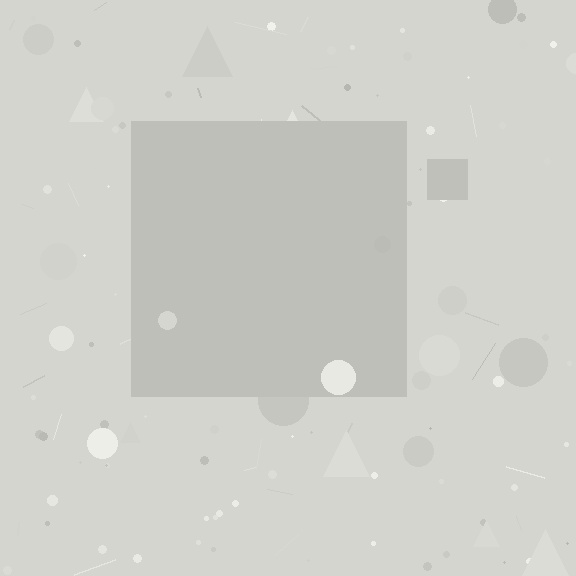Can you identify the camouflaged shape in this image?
The camouflaged shape is a square.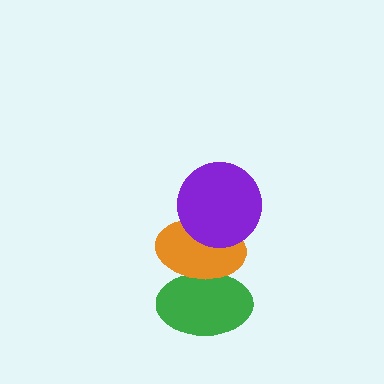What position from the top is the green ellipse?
The green ellipse is 3rd from the top.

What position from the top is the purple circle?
The purple circle is 1st from the top.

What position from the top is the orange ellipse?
The orange ellipse is 2nd from the top.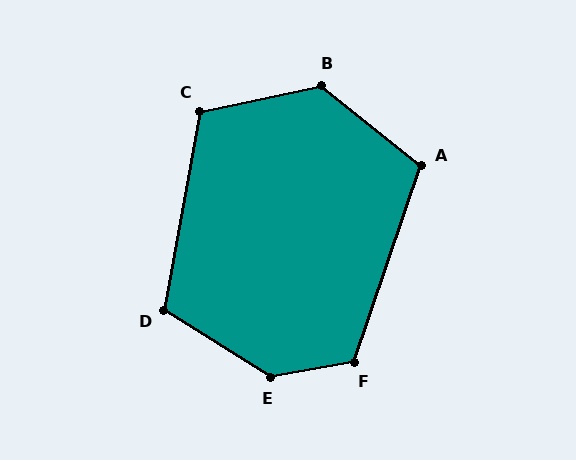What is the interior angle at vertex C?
Approximately 112 degrees (obtuse).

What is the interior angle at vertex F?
Approximately 119 degrees (obtuse).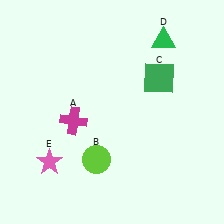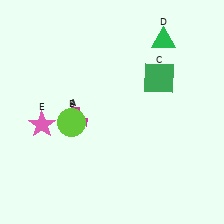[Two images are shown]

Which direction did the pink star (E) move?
The pink star (E) moved up.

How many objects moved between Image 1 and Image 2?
2 objects moved between the two images.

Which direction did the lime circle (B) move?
The lime circle (B) moved up.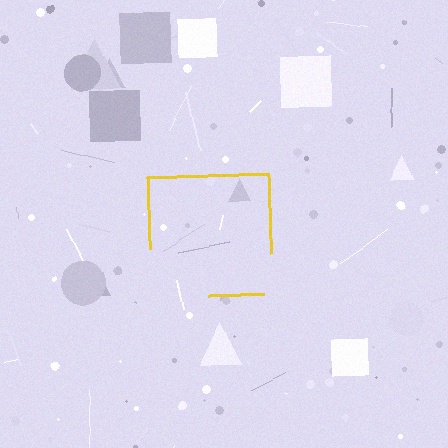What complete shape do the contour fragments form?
The contour fragments form a square.